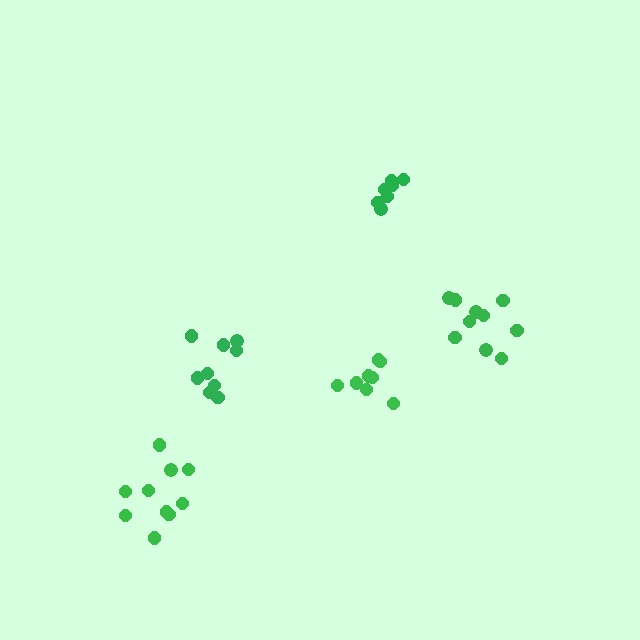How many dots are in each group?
Group 1: 9 dots, Group 2: 10 dots, Group 3: 7 dots, Group 4: 10 dots, Group 5: 8 dots (44 total).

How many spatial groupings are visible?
There are 5 spatial groupings.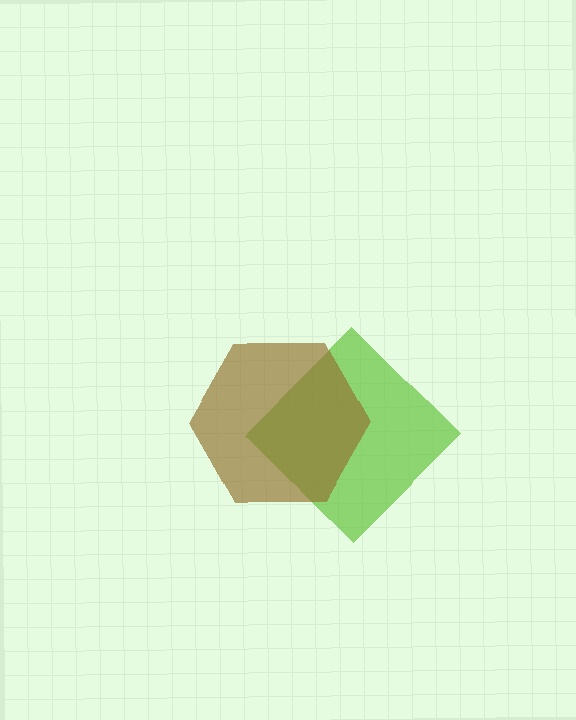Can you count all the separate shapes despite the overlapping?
Yes, there are 2 separate shapes.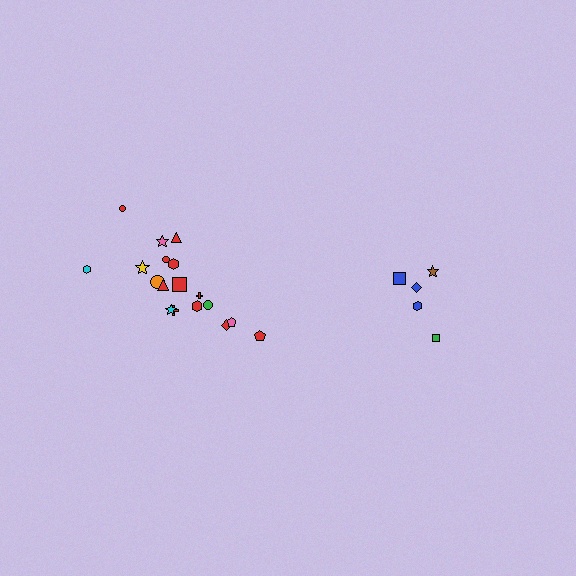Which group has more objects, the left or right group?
The left group.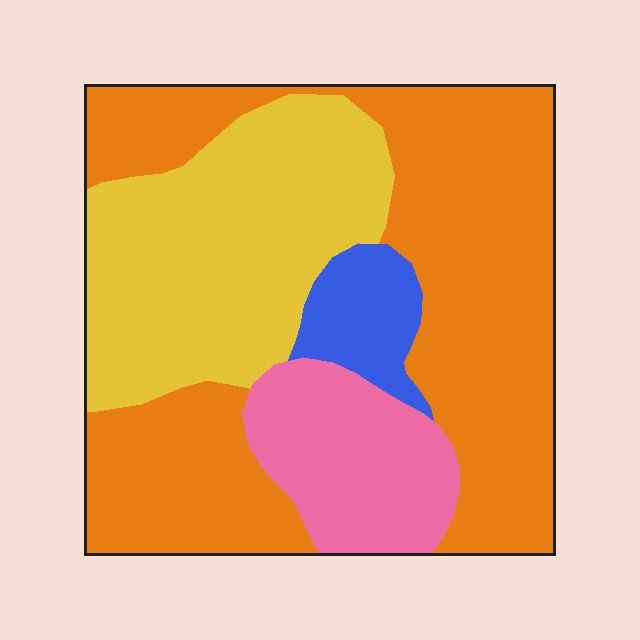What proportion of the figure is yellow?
Yellow takes up about one third (1/3) of the figure.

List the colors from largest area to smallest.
From largest to smallest: orange, yellow, pink, blue.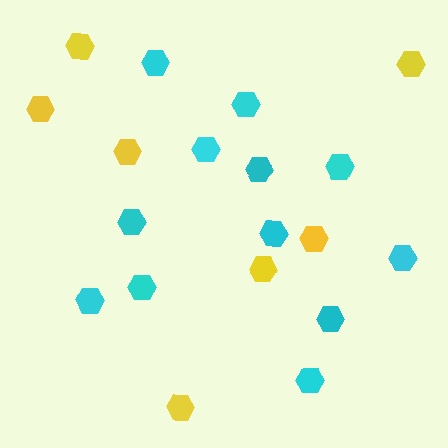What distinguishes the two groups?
There are 2 groups: one group of cyan hexagons (12) and one group of yellow hexagons (7).